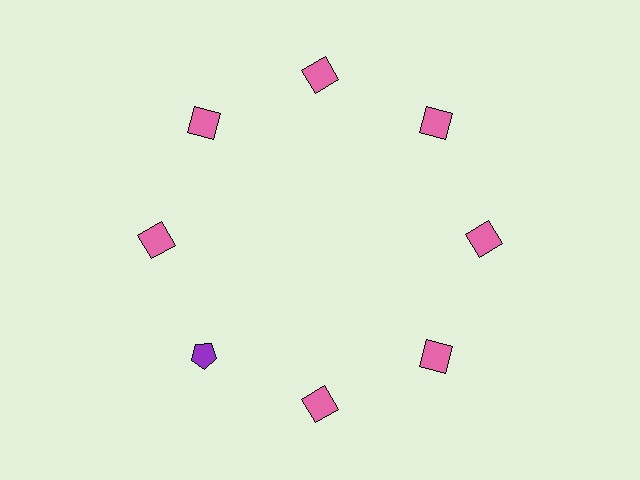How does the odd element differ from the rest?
It differs in both color (purple instead of pink) and shape (pentagon instead of square).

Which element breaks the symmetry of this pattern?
The purple pentagon at roughly the 8 o'clock position breaks the symmetry. All other shapes are pink squares.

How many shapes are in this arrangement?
There are 8 shapes arranged in a ring pattern.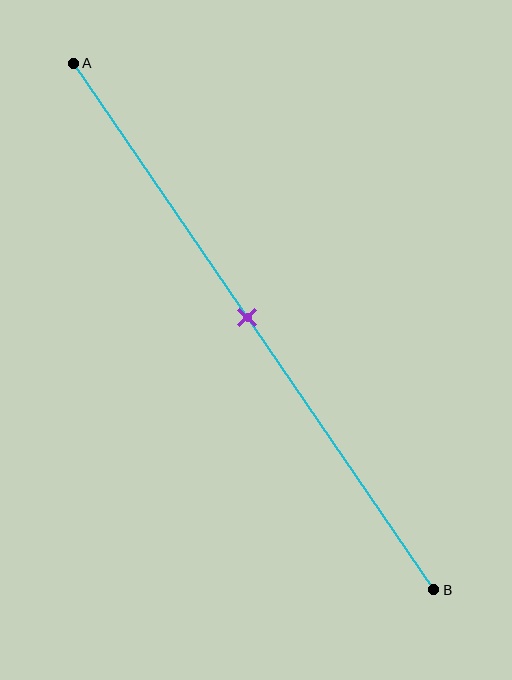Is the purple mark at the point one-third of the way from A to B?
No, the mark is at about 50% from A, not at the 33% one-third point.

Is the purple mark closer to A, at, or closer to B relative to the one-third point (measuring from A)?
The purple mark is closer to point B than the one-third point of segment AB.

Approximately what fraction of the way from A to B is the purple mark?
The purple mark is approximately 50% of the way from A to B.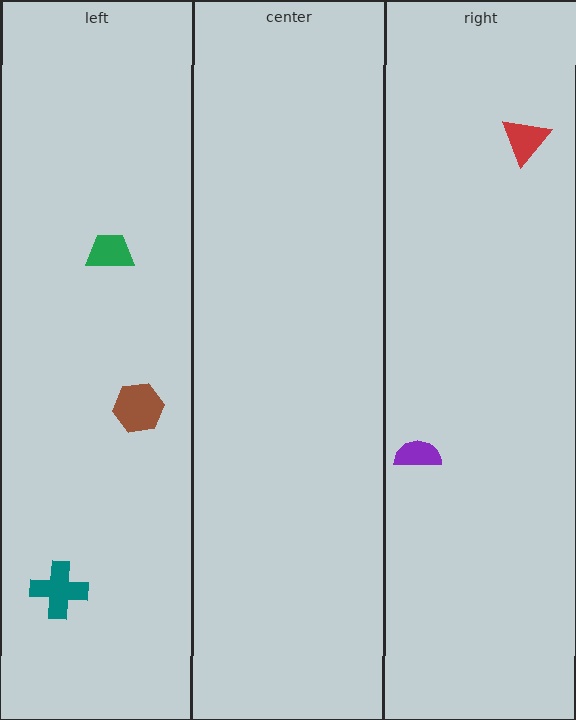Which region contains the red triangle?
The right region.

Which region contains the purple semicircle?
The right region.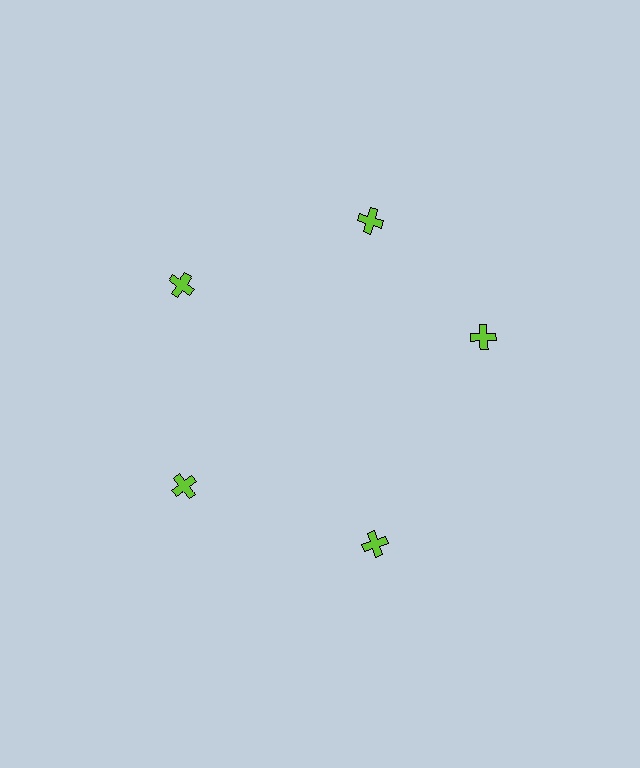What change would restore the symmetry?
The symmetry would be restored by rotating it back into even spacing with its neighbors so that all 5 crosses sit at equal angles and equal distance from the center.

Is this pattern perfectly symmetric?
No. The 5 lime crosses are arranged in a ring, but one element near the 3 o'clock position is rotated out of alignment along the ring, breaking the 5-fold rotational symmetry.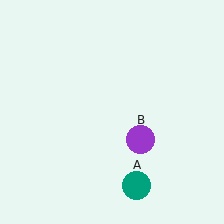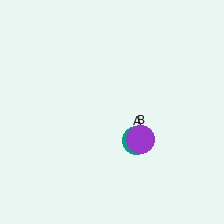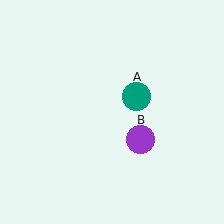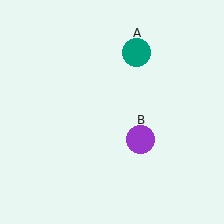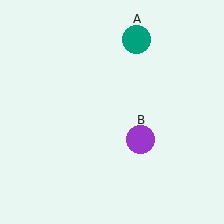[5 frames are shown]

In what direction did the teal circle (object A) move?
The teal circle (object A) moved up.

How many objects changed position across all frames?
1 object changed position: teal circle (object A).